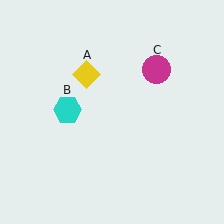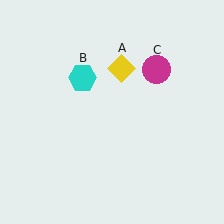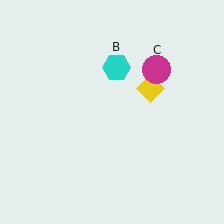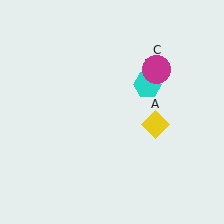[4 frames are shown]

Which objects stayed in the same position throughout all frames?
Magenta circle (object C) remained stationary.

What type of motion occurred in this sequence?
The yellow diamond (object A), cyan hexagon (object B) rotated clockwise around the center of the scene.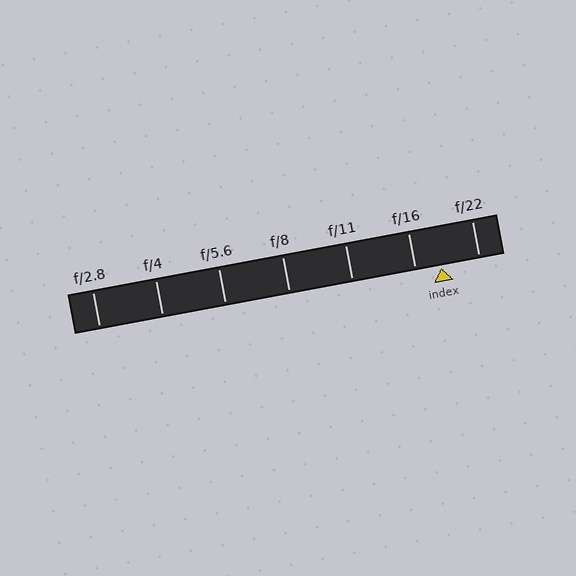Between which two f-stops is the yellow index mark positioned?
The index mark is between f/16 and f/22.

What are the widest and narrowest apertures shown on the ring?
The widest aperture shown is f/2.8 and the narrowest is f/22.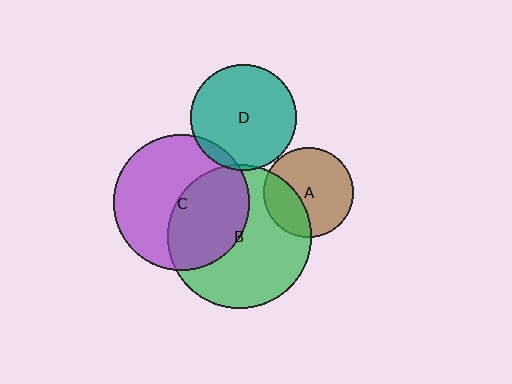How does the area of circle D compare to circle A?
Approximately 1.4 times.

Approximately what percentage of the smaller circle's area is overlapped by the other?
Approximately 30%.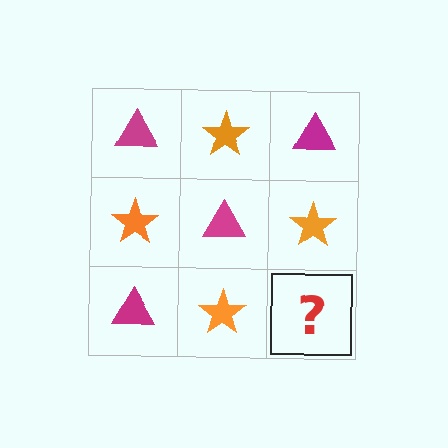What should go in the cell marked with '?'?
The missing cell should contain a magenta triangle.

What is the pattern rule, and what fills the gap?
The rule is that it alternates magenta triangle and orange star in a checkerboard pattern. The gap should be filled with a magenta triangle.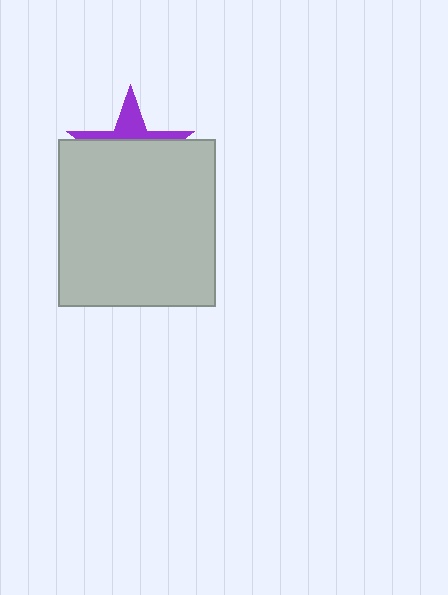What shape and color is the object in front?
The object in front is a light gray rectangle.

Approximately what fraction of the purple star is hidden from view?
Roughly 67% of the purple star is hidden behind the light gray rectangle.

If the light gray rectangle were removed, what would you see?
You would see the complete purple star.